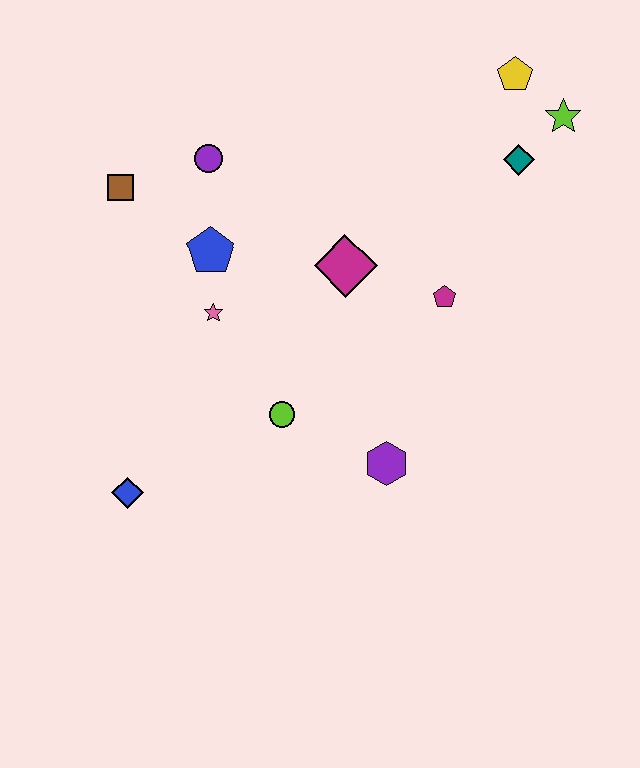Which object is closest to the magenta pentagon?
The magenta diamond is closest to the magenta pentagon.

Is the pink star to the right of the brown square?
Yes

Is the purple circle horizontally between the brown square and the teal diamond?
Yes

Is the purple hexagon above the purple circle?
No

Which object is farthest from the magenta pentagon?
The blue diamond is farthest from the magenta pentagon.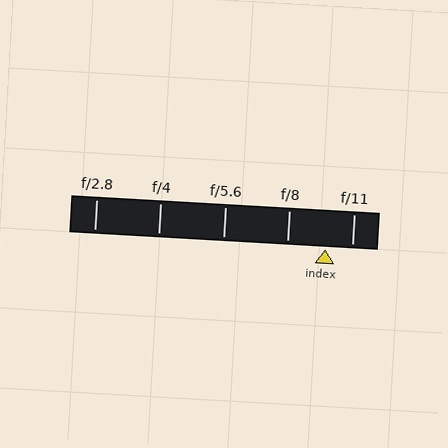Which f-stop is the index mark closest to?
The index mark is closest to f/11.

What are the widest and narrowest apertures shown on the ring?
The widest aperture shown is f/2.8 and the narrowest is f/11.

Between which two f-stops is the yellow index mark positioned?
The index mark is between f/8 and f/11.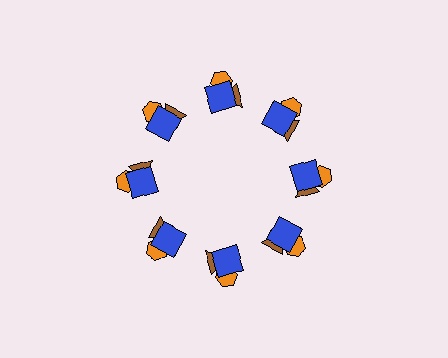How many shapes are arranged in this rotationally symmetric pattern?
There are 24 shapes, arranged in 8 groups of 3.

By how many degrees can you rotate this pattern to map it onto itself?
The pattern maps onto itself every 45 degrees of rotation.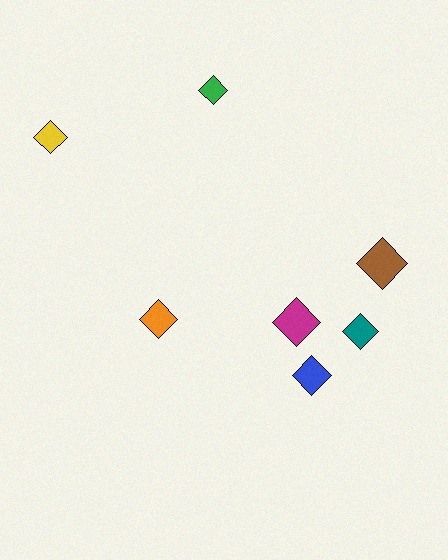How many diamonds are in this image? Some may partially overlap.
There are 7 diamonds.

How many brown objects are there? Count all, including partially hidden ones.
There is 1 brown object.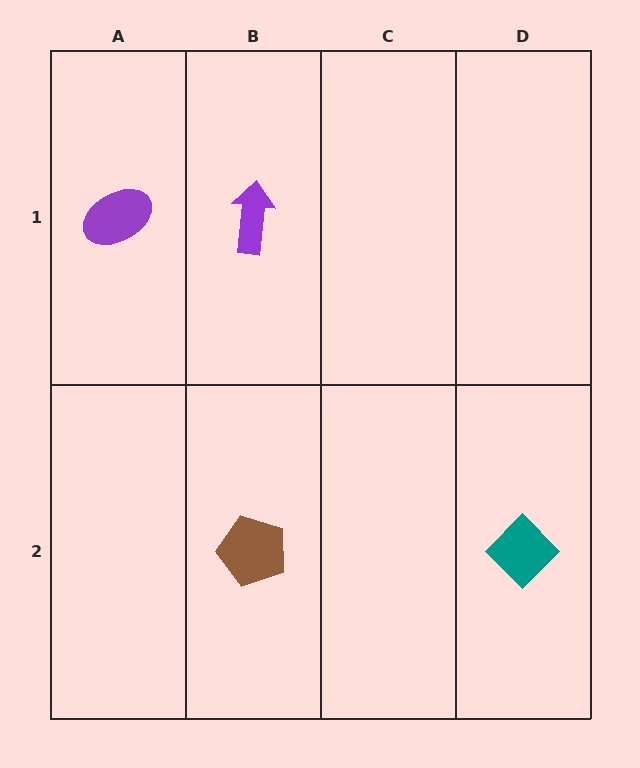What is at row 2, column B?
A brown pentagon.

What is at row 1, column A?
A purple ellipse.